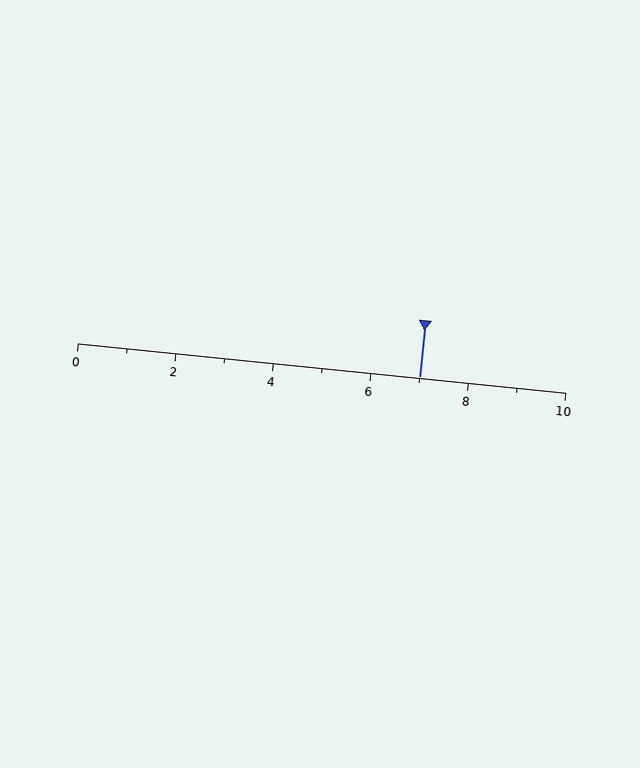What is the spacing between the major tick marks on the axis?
The major ticks are spaced 2 apart.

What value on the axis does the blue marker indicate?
The marker indicates approximately 7.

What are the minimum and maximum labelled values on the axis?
The axis runs from 0 to 10.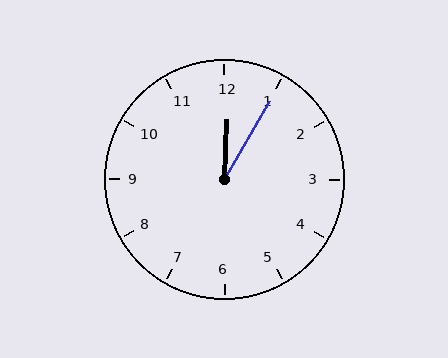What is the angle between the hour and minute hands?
Approximately 28 degrees.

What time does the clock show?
12:05.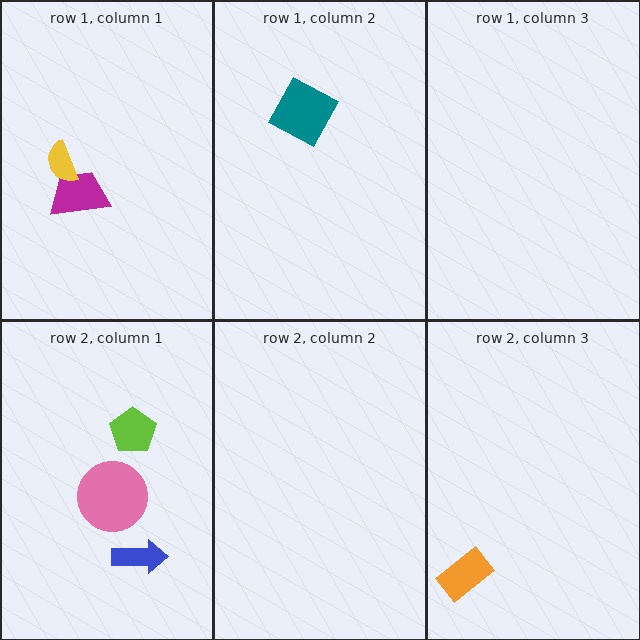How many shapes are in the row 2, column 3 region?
1.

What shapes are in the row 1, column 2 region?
The teal diamond.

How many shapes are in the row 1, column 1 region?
2.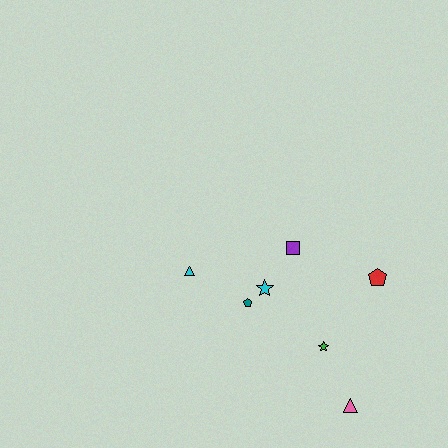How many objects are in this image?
There are 7 objects.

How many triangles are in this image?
There are 2 triangles.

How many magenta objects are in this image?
There are no magenta objects.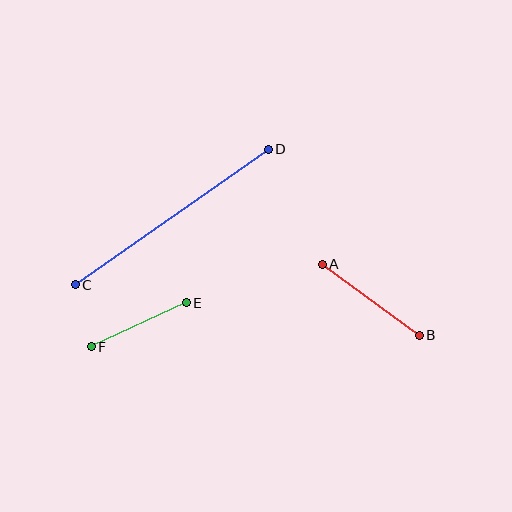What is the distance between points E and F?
The distance is approximately 105 pixels.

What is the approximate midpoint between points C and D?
The midpoint is at approximately (172, 217) pixels.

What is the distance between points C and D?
The distance is approximately 236 pixels.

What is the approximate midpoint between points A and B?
The midpoint is at approximately (371, 300) pixels.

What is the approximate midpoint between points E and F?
The midpoint is at approximately (139, 325) pixels.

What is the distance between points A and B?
The distance is approximately 120 pixels.